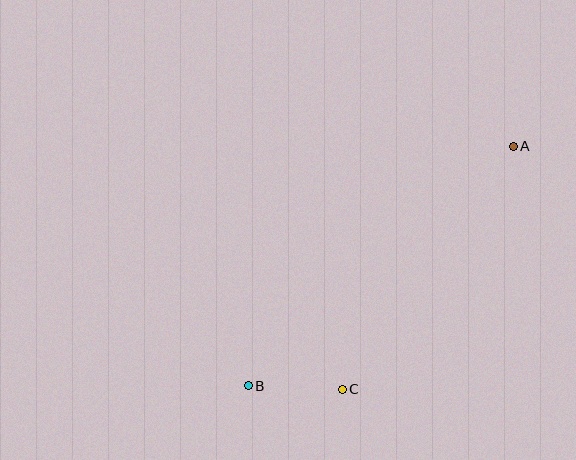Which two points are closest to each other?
Points B and C are closest to each other.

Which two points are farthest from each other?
Points A and B are farthest from each other.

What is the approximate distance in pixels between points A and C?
The distance between A and C is approximately 298 pixels.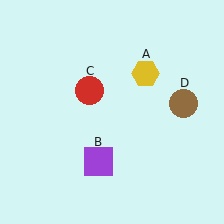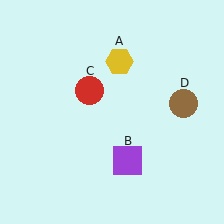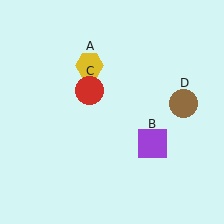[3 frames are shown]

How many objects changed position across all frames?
2 objects changed position: yellow hexagon (object A), purple square (object B).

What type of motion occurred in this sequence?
The yellow hexagon (object A), purple square (object B) rotated counterclockwise around the center of the scene.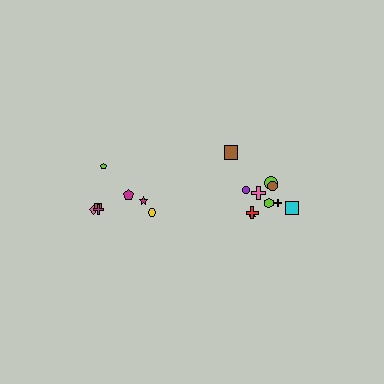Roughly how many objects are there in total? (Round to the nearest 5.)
Roughly 15 objects in total.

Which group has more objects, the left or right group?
The right group.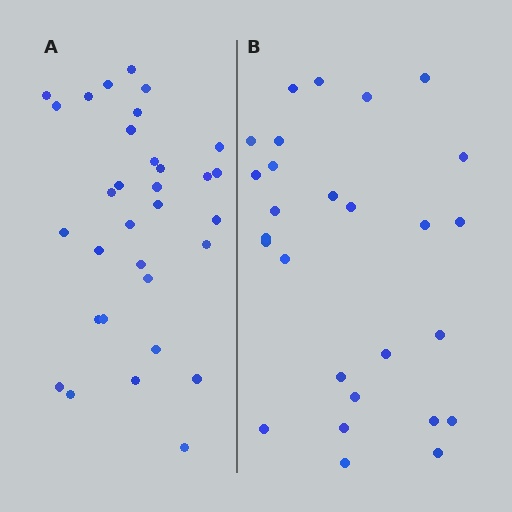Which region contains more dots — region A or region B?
Region A (the left region) has more dots.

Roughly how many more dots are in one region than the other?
Region A has about 5 more dots than region B.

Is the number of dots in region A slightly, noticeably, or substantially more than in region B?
Region A has only slightly more — the two regions are fairly close. The ratio is roughly 1.2 to 1.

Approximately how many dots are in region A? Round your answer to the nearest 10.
About 30 dots. (The exact count is 32, which rounds to 30.)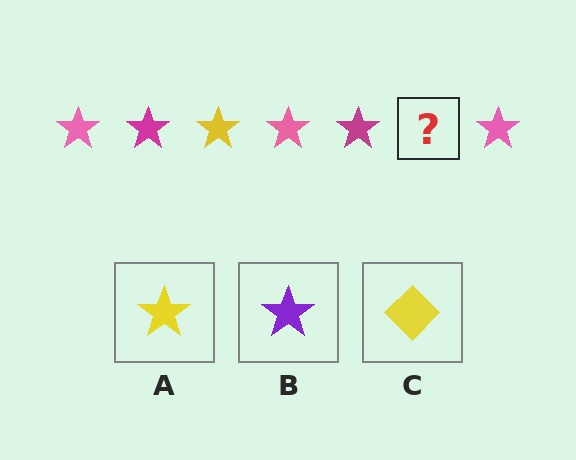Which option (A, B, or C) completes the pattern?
A.